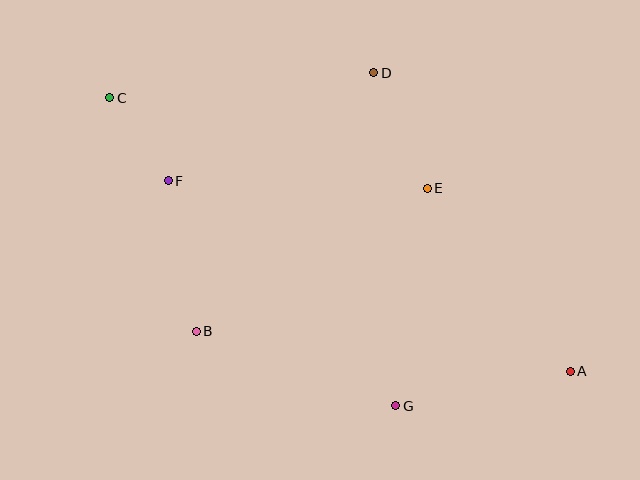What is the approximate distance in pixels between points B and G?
The distance between B and G is approximately 213 pixels.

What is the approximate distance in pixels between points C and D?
The distance between C and D is approximately 265 pixels.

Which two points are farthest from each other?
Points A and C are farthest from each other.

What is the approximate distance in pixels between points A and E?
The distance between A and E is approximately 232 pixels.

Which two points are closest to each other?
Points C and F are closest to each other.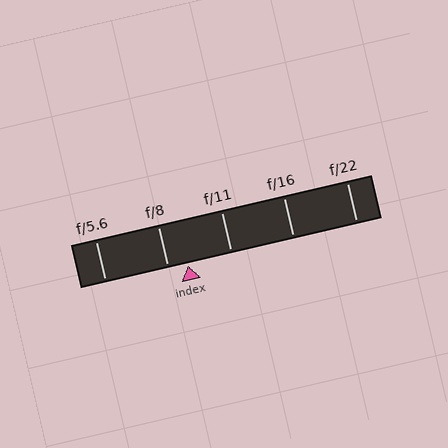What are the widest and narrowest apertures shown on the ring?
The widest aperture shown is f/5.6 and the narrowest is f/22.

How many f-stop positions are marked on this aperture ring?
There are 5 f-stop positions marked.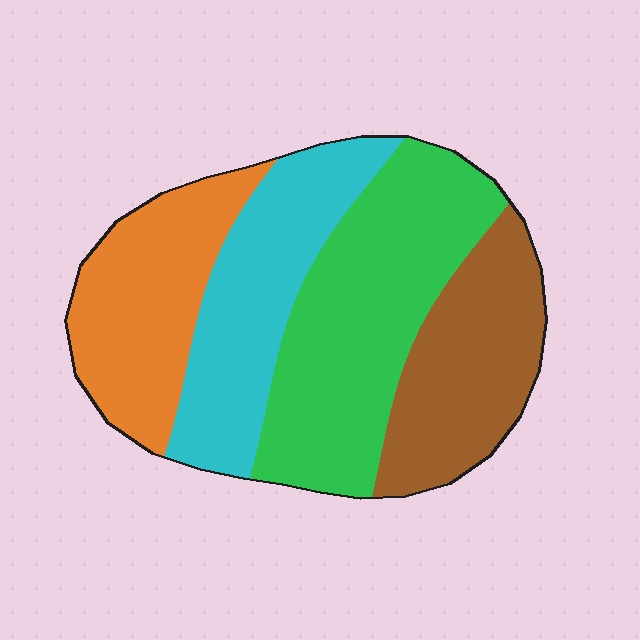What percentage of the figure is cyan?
Cyan takes up about one quarter (1/4) of the figure.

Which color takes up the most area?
Green, at roughly 35%.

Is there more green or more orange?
Green.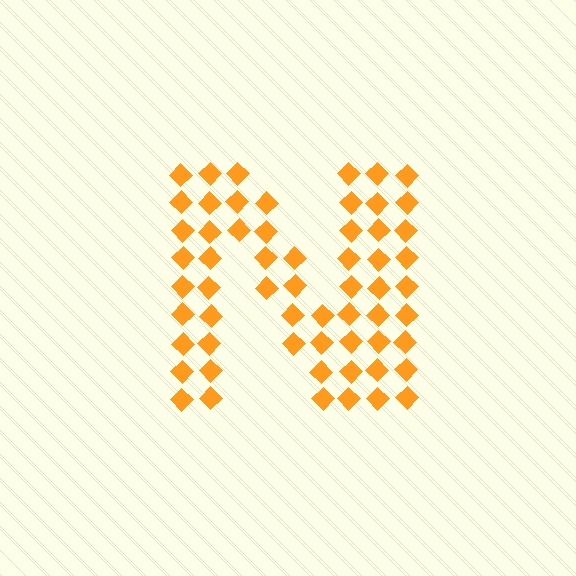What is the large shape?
The large shape is the letter N.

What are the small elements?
The small elements are diamonds.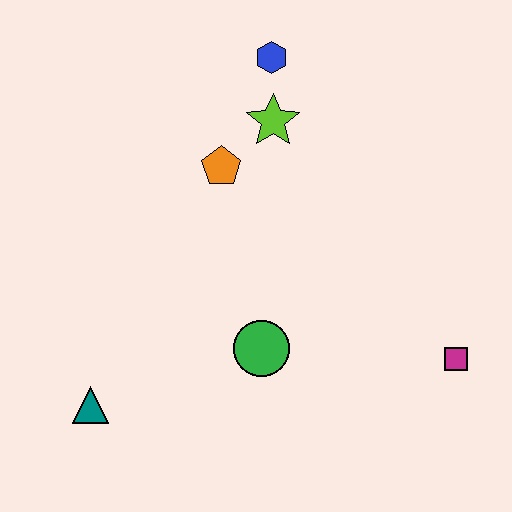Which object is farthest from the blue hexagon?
The teal triangle is farthest from the blue hexagon.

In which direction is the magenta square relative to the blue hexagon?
The magenta square is below the blue hexagon.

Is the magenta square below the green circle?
Yes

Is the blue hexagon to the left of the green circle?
No